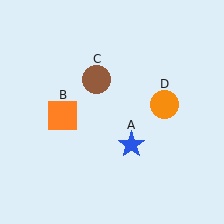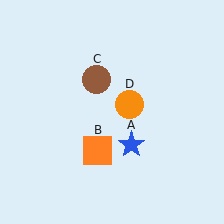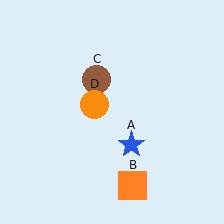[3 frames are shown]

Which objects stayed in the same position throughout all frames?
Blue star (object A) and brown circle (object C) remained stationary.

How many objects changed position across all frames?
2 objects changed position: orange square (object B), orange circle (object D).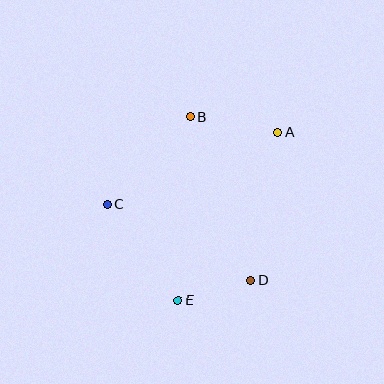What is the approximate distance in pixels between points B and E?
The distance between B and E is approximately 184 pixels.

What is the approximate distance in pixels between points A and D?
The distance between A and D is approximately 150 pixels.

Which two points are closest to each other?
Points D and E are closest to each other.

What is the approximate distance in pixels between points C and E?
The distance between C and E is approximately 120 pixels.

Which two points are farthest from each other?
Points A and E are farthest from each other.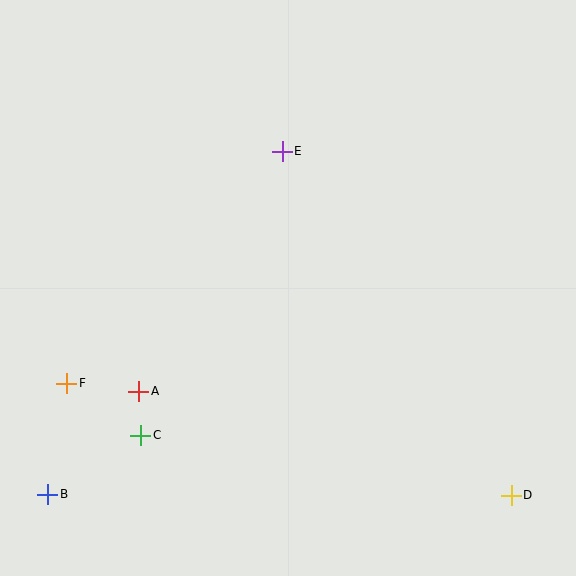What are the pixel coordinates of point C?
Point C is at (141, 435).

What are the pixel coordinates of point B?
Point B is at (48, 494).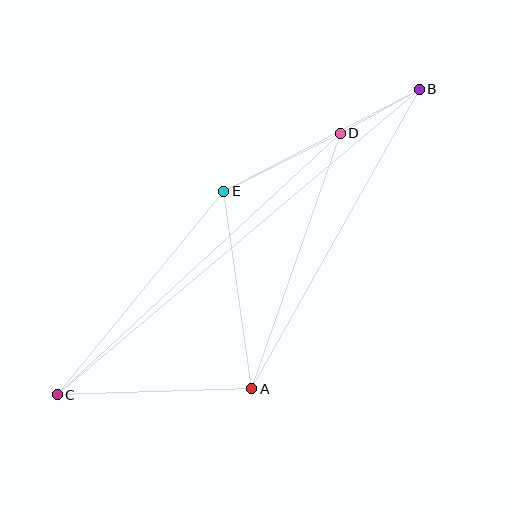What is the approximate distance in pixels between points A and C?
The distance between A and C is approximately 195 pixels.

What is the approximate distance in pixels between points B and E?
The distance between B and E is approximately 220 pixels.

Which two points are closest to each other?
Points B and D are closest to each other.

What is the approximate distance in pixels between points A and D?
The distance between A and D is approximately 270 pixels.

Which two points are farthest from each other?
Points B and C are farthest from each other.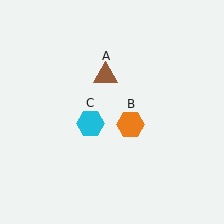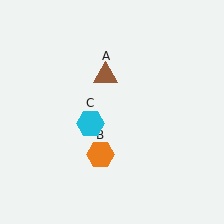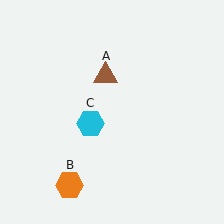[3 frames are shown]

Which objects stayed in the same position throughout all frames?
Brown triangle (object A) and cyan hexagon (object C) remained stationary.